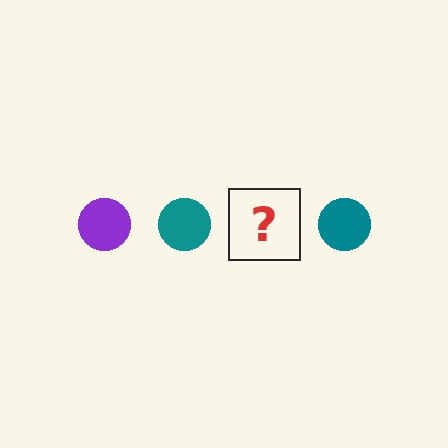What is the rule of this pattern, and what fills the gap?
The rule is that the pattern cycles through purple, teal circles. The gap should be filled with a purple circle.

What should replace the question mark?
The question mark should be replaced with a purple circle.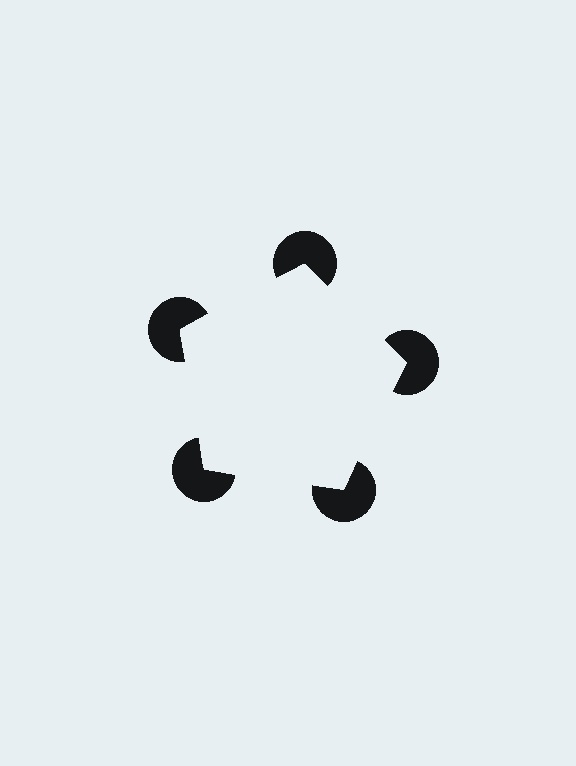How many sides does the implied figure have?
5 sides.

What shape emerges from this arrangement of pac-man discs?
An illusory pentagon — its edges are inferred from the aligned wedge cuts in the pac-man discs, not physically drawn.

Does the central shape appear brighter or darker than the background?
It typically appears slightly brighter than the background, even though no actual brightness change is drawn.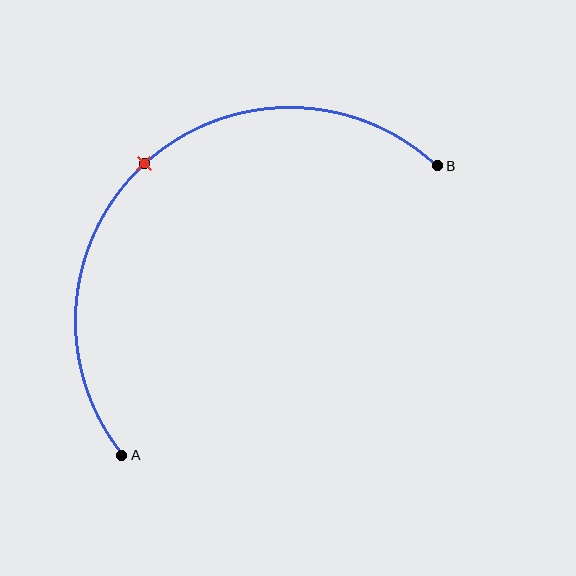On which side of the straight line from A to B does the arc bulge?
The arc bulges above and to the left of the straight line connecting A and B.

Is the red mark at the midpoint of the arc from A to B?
Yes. The red mark lies on the arc at equal arc-length from both A and B — it is the arc midpoint.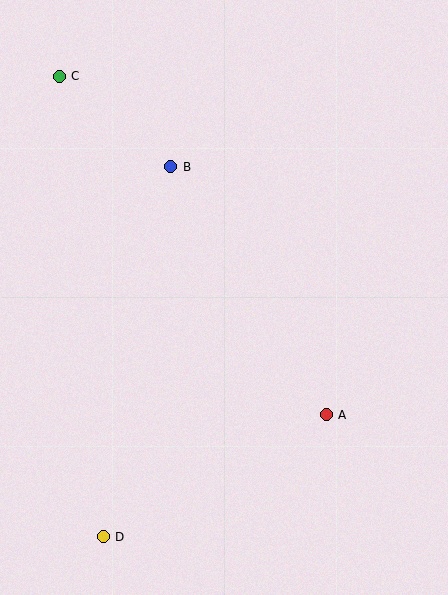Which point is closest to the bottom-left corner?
Point D is closest to the bottom-left corner.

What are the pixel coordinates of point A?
Point A is at (326, 415).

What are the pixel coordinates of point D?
Point D is at (103, 537).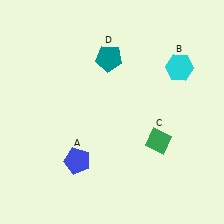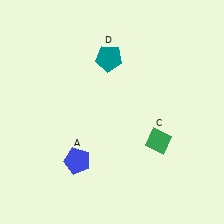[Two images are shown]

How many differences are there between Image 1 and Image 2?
There is 1 difference between the two images.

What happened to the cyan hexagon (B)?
The cyan hexagon (B) was removed in Image 2. It was in the top-right area of Image 1.